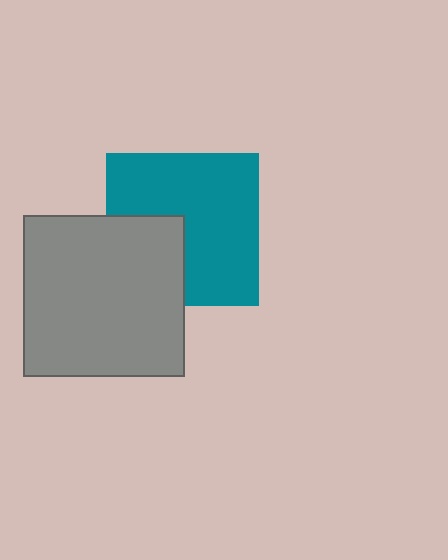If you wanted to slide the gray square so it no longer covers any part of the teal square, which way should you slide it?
Slide it toward the lower-left — that is the most direct way to separate the two shapes.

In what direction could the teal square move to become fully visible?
The teal square could move toward the upper-right. That would shift it out from behind the gray square entirely.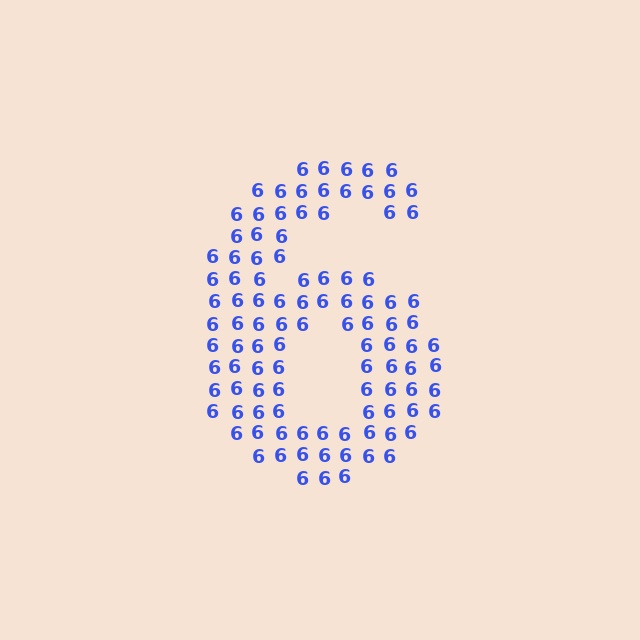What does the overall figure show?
The overall figure shows the digit 6.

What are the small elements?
The small elements are digit 6's.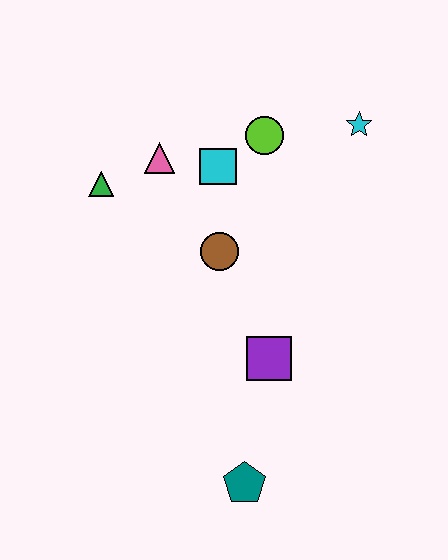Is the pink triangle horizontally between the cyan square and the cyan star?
No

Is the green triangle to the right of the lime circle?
No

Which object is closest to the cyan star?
The lime circle is closest to the cyan star.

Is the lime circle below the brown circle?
No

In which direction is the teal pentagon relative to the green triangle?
The teal pentagon is below the green triangle.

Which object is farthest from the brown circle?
The teal pentagon is farthest from the brown circle.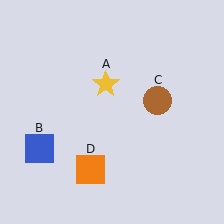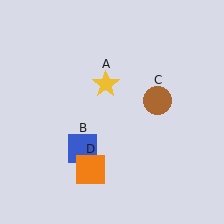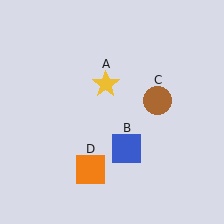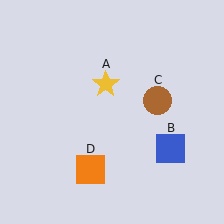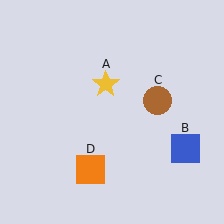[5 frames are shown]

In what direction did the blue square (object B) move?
The blue square (object B) moved right.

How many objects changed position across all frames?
1 object changed position: blue square (object B).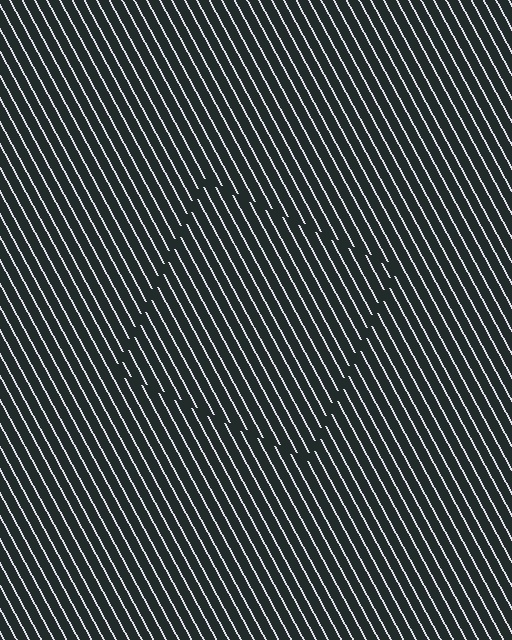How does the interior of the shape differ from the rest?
The interior of the shape contains the same grating, shifted by half a period — the contour is defined by the phase discontinuity where line-ends from the inner and outer gratings abut.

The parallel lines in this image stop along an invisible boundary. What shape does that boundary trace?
An illusory square. The interior of the shape contains the same grating, shifted by half a period — the contour is defined by the phase discontinuity where line-ends from the inner and outer gratings abut.